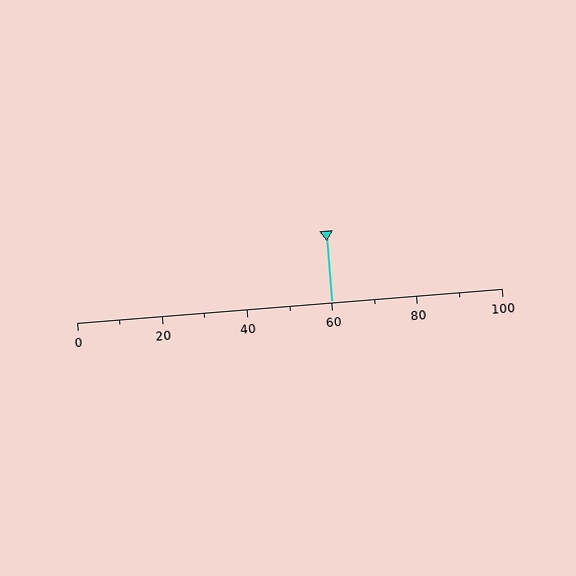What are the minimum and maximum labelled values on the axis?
The axis runs from 0 to 100.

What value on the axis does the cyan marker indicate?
The marker indicates approximately 60.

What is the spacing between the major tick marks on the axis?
The major ticks are spaced 20 apart.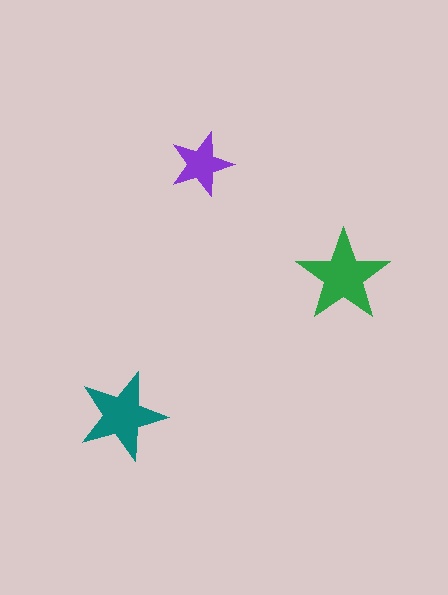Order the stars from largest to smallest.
the green one, the teal one, the purple one.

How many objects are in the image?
There are 3 objects in the image.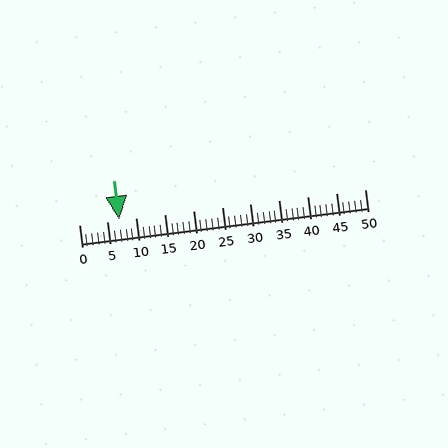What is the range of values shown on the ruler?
The ruler shows values from 0 to 50.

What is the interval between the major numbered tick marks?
The major tick marks are spaced 5 units apart.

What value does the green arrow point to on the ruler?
The green arrow points to approximately 7.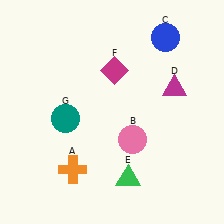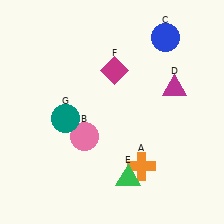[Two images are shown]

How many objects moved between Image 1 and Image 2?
2 objects moved between the two images.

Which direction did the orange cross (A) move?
The orange cross (A) moved right.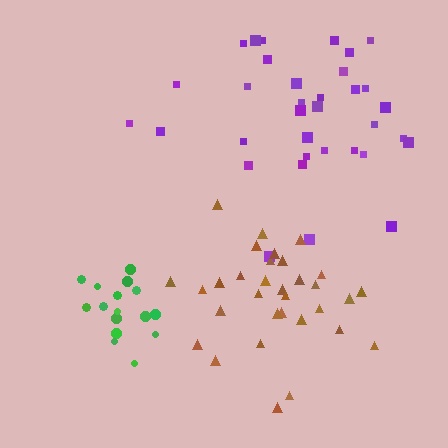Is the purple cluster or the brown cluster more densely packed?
Brown.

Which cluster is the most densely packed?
Green.